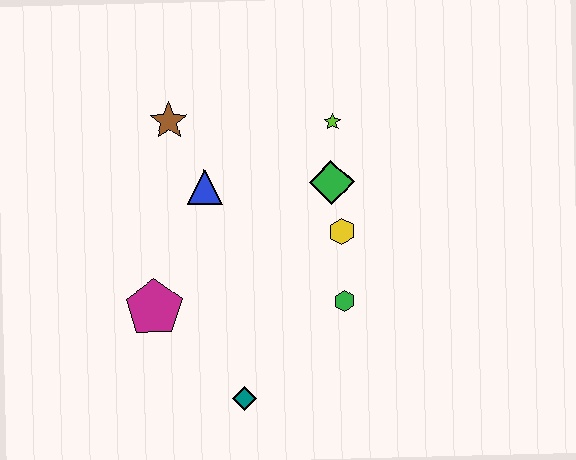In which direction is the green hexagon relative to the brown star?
The green hexagon is below the brown star.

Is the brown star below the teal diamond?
No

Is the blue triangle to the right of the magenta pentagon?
Yes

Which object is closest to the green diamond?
The yellow hexagon is closest to the green diamond.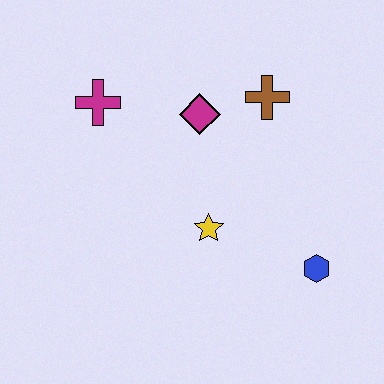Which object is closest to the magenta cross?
The magenta diamond is closest to the magenta cross.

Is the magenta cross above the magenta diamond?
Yes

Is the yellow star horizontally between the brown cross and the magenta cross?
Yes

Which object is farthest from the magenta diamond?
The blue hexagon is farthest from the magenta diamond.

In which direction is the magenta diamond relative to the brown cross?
The magenta diamond is to the left of the brown cross.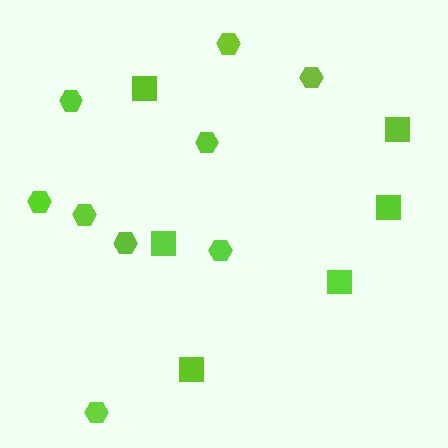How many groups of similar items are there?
There are 2 groups: one group of squares (6) and one group of hexagons (9).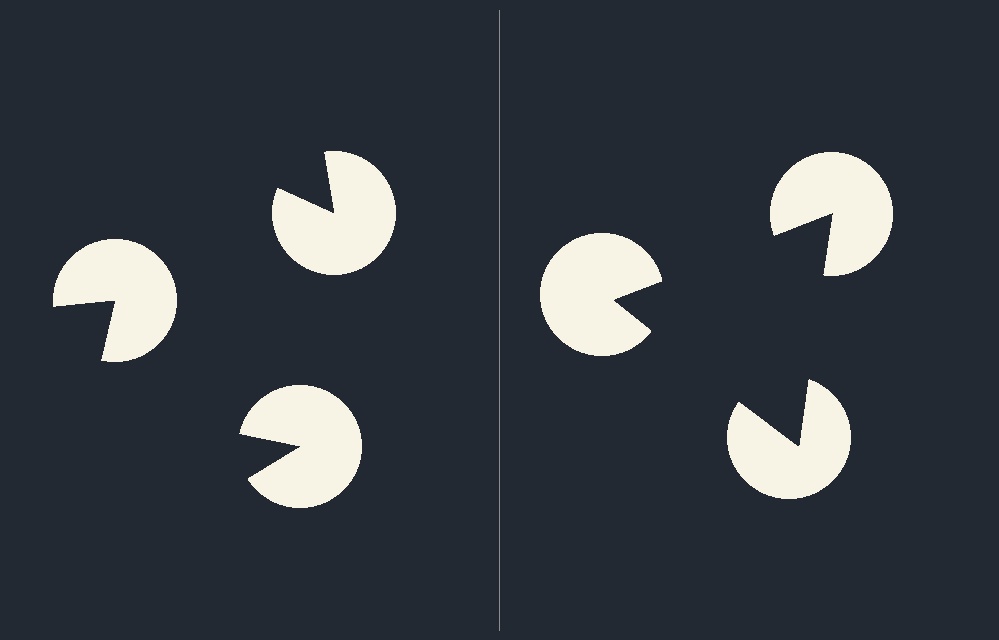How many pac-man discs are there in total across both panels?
6 — 3 on each side.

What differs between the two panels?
The pac-man discs are positioned identically on both sides; only the wedge orientations differ. On the right they align to a triangle; on the left they are misaligned.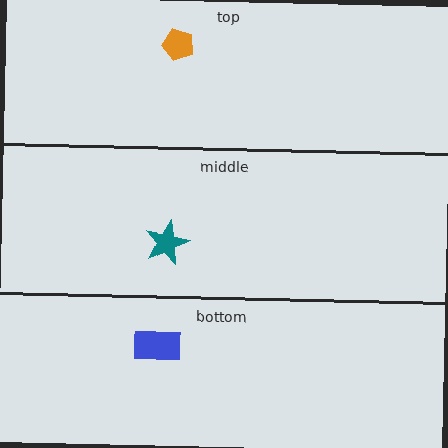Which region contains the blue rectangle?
The bottom region.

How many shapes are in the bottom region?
1.